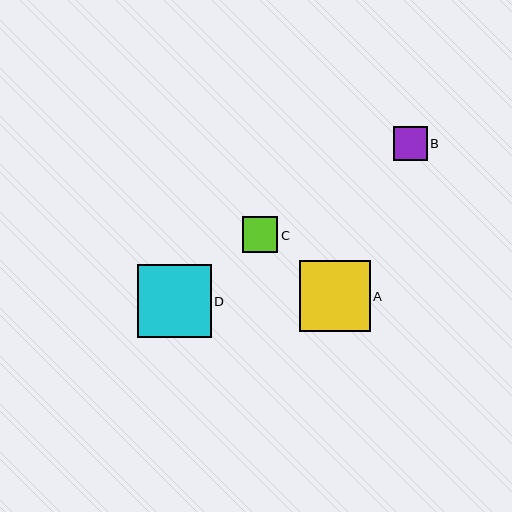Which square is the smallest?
Square B is the smallest with a size of approximately 33 pixels.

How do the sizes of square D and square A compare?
Square D and square A are approximately the same size.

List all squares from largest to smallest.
From largest to smallest: D, A, C, B.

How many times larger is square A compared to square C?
Square A is approximately 2.0 times the size of square C.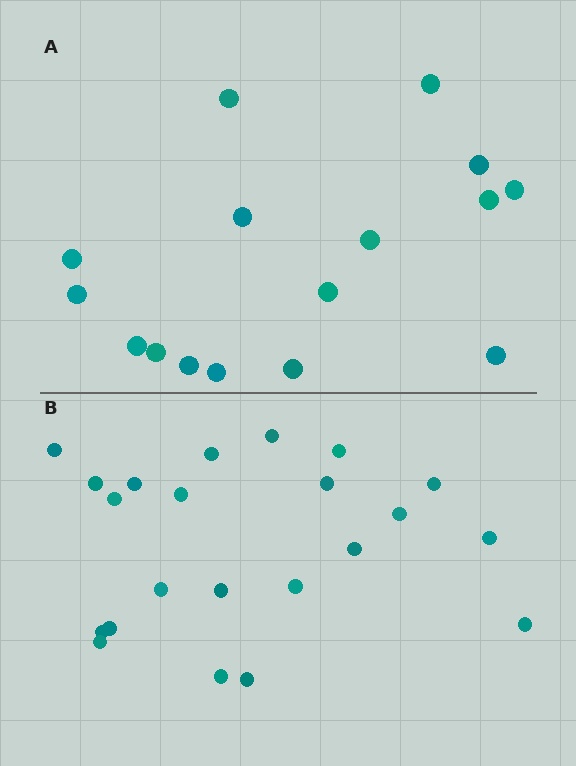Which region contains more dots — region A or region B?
Region B (the bottom region) has more dots.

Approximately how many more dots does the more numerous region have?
Region B has about 6 more dots than region A.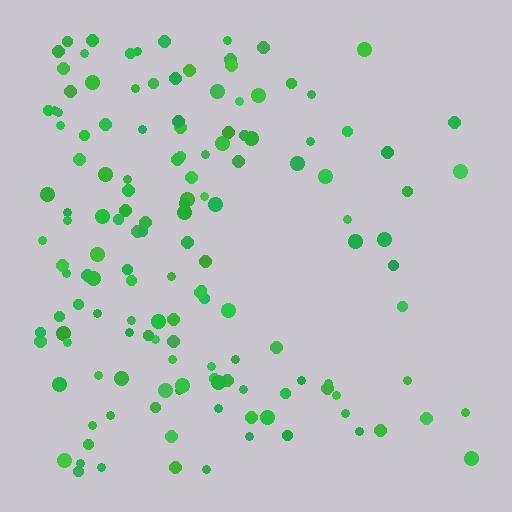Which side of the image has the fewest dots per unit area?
The right.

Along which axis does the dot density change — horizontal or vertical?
Horizontal.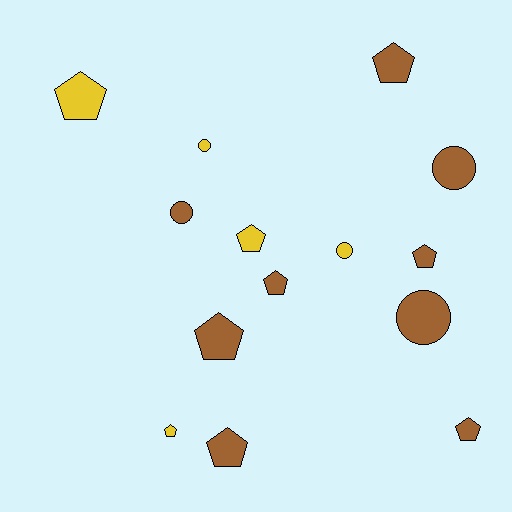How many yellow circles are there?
There are 2 yellow circles.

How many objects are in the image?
There are 14 objects.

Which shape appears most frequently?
Pentagon, with 9 objects.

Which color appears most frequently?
Brown, with 9 objects.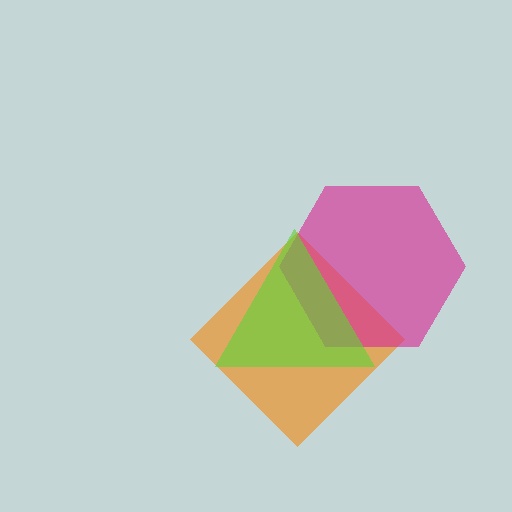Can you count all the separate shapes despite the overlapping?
Yes, there are 3 separate shapes.